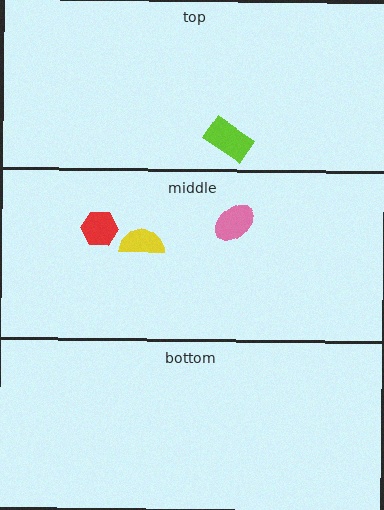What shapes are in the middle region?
The pink ellipse, the red hexagon, the yellow semicircle.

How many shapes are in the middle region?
3.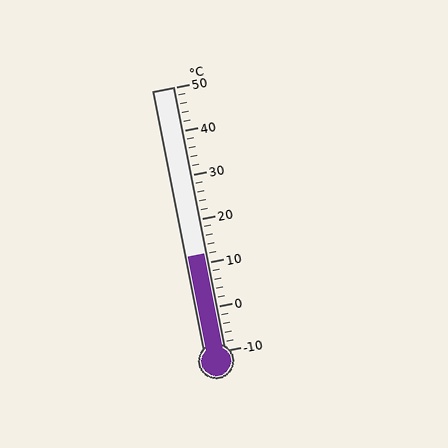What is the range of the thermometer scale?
The thermometer scale ranges from -10°C to 50°C.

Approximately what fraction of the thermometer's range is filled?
The thermometer is filled to approximately 35% of its range.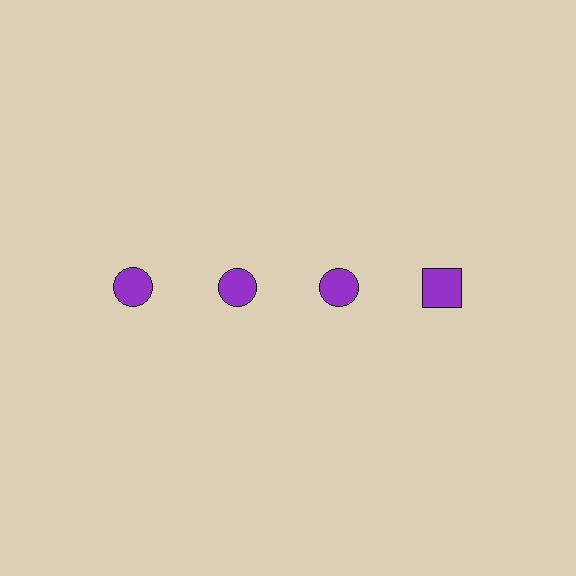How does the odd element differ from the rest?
It has a different shape: square instead of circle.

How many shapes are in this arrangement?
There are 4 shapes arranged in a grid pattern.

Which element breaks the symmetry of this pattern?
The purple square in the top row, second from right column breaks the symmetry. All other shapes are purple circles.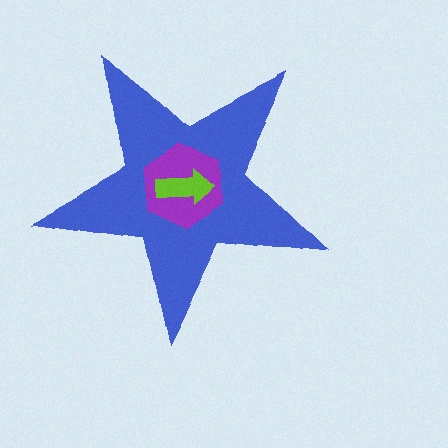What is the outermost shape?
The blue star.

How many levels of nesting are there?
3.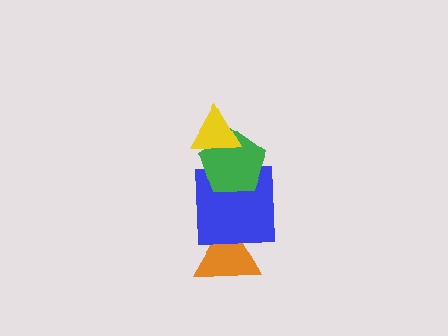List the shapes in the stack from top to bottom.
From top to bottom: the yellow triangle, the green pentagon, the blue square, the orange triangle.